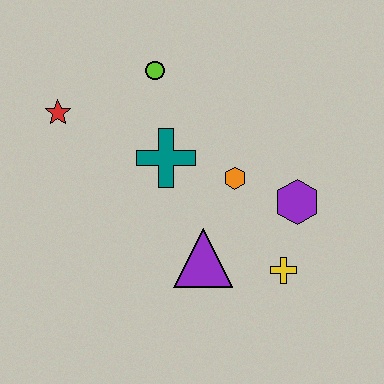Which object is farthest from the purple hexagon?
The red star is farthest from the purple hexagon.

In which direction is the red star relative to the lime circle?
The red star is to the left of the lime circle.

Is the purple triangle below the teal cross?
Yes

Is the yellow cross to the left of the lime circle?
No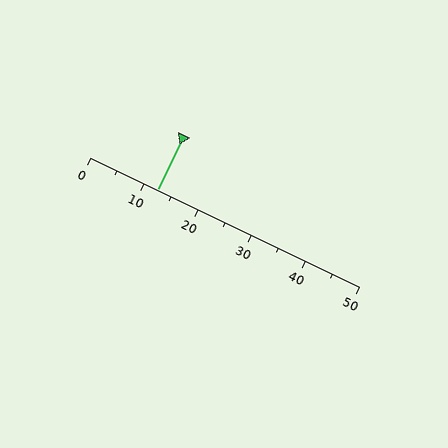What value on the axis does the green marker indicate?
The marker indicates approximately 12.5.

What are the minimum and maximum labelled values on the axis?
The axis runs from 0 to 50.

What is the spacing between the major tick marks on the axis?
The major ticks are spaced 10 apart.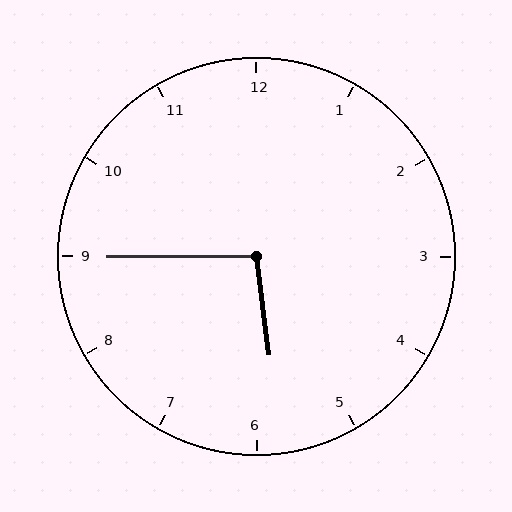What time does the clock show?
5:45.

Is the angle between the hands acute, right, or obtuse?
It is obtuse.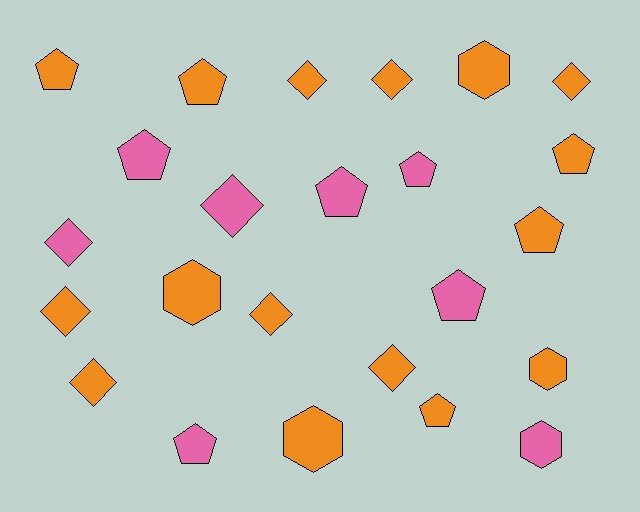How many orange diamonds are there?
There are 7 orange diamonds.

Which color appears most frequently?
Orange, with 16 objects.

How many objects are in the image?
There are 24 objects.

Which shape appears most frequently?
Pentagon, with 10 objects.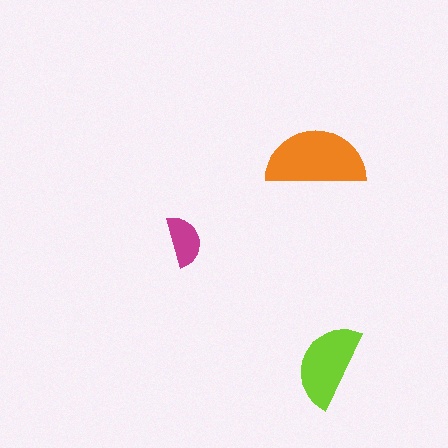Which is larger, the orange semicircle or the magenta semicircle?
The orange one.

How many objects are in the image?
There are 3 objects in the image.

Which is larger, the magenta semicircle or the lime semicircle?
The lime one.